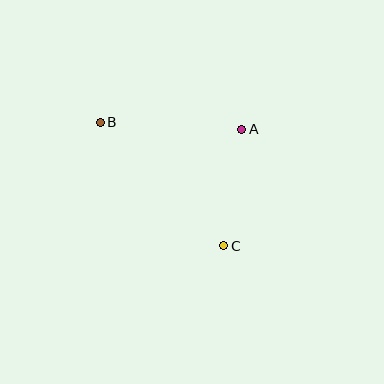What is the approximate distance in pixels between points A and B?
The distance between A and B is approximately 141 pixels.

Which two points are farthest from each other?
Points B and C are farthest from each other.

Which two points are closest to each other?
Points A and C are closest to each other.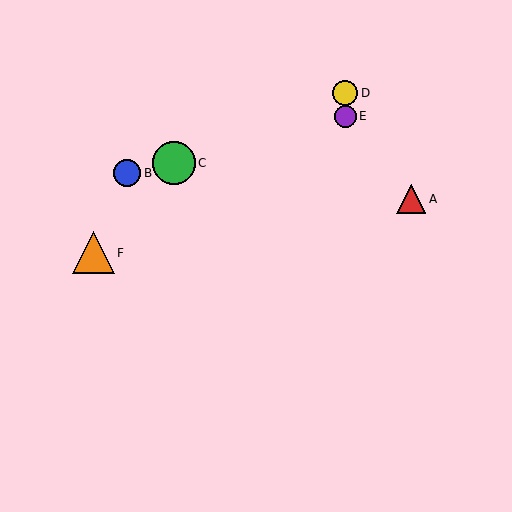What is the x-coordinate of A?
Object A is at x≈411.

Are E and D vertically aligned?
Yes, both are at x≈345.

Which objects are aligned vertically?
Objects D, E are aligned vertically.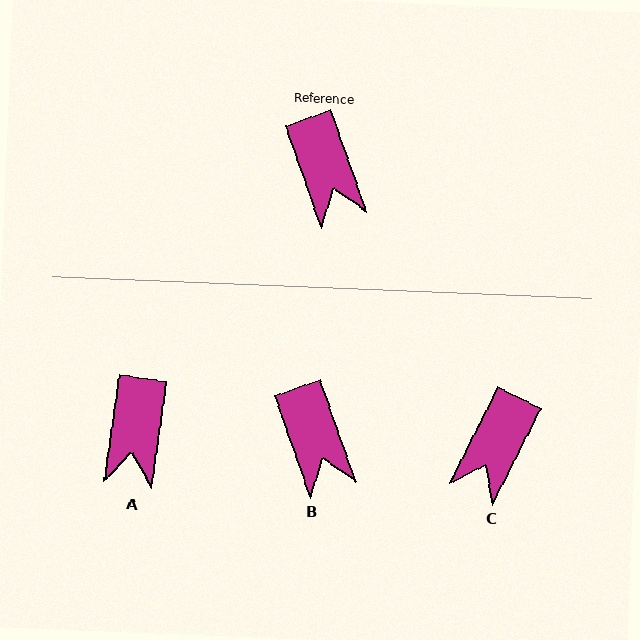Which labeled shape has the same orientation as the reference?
B.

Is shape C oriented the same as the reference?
No, it is off by about 46 degrees.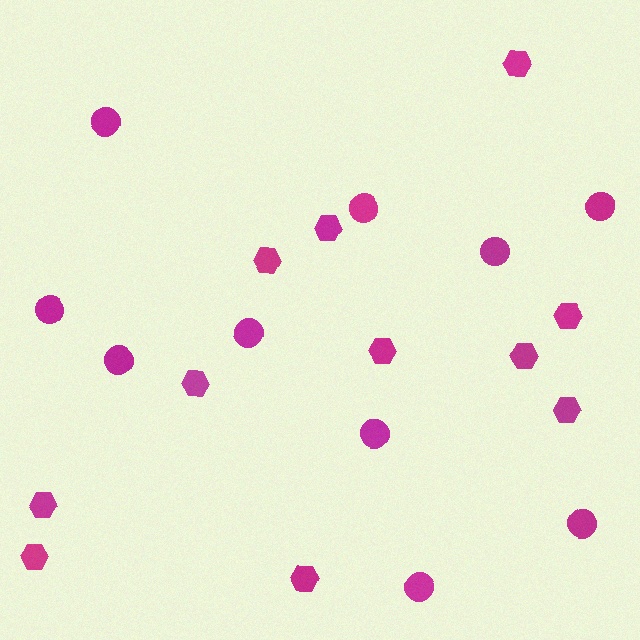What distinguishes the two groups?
There are 2 groups: one group of hexagons (11) and one group of circles (10).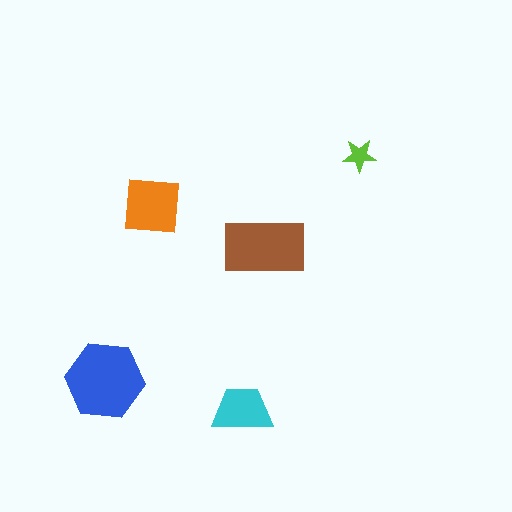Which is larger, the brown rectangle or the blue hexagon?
The blue hexagon.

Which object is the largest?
The blue hexagon.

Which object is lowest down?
The cyan trapezoid is bottommost.